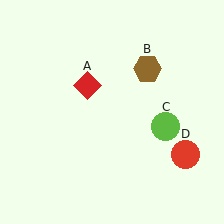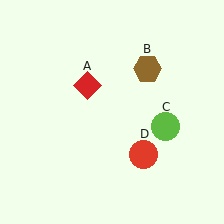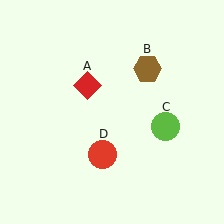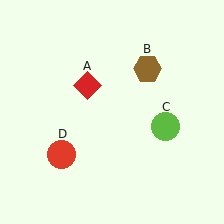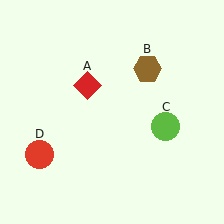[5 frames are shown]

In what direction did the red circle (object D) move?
The red circle (object D) moved left.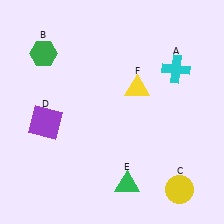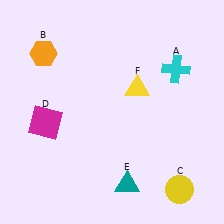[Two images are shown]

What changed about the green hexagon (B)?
In Image 1, B is green. In Image 2, it changed to orange.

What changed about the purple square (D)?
In Image 1, D is purple. In Image 2, it changed to magenta.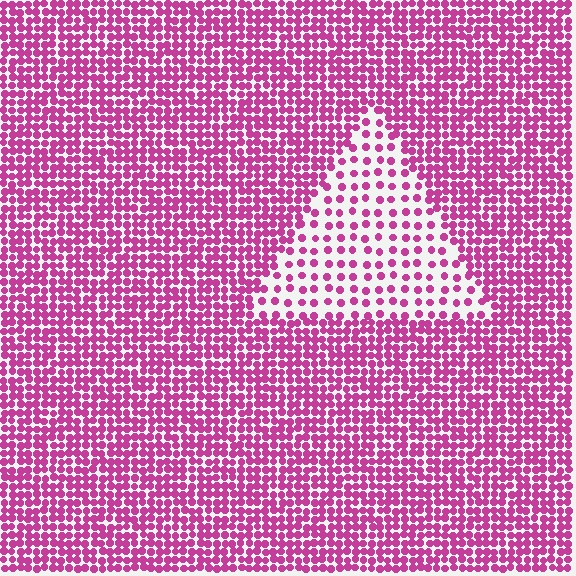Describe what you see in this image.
The image contains small magenta elements arranged at two different densities. A triangle-shaped region is visible where the elements are less densely packed than the surrounding area.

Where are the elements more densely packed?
The elements are more densely packed outside the triangle boundary.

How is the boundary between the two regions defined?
The boundary is defined by a change in element density (approximately 2.5x ratio). All elements are the same color, size, and shape.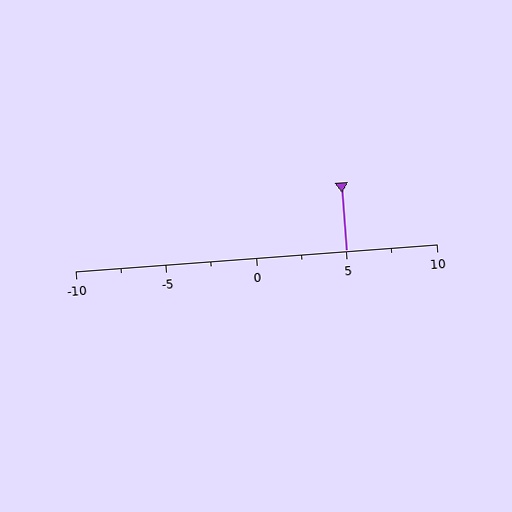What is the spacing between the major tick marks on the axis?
The major ticks are spaced 5 apart.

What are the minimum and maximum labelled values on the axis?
The axis runs from -10 to 10.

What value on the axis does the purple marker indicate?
The marker indicates approximately 5.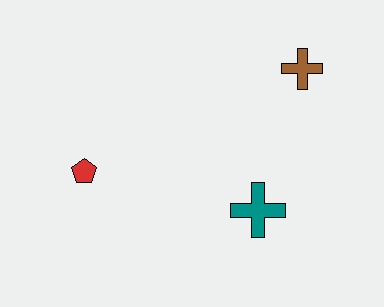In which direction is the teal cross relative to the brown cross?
The teal cross is below the brown cross.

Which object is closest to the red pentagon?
The teal cross is closest to the red pentagon.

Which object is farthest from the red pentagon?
The brown cross is farthest from the red pentagon.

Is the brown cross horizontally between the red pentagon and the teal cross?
No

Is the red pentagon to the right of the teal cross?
No